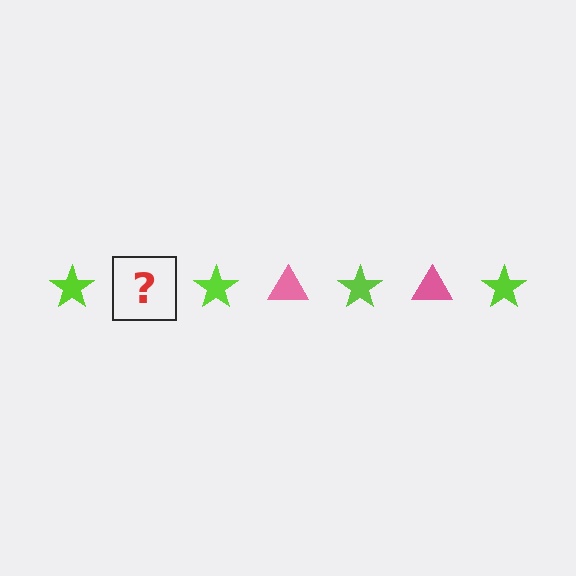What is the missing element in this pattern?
The missing element is a pink triangle.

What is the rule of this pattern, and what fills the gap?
The rule is that the pattern alternates between lime star and pink triangle. The gap should be filled with a pink triangle.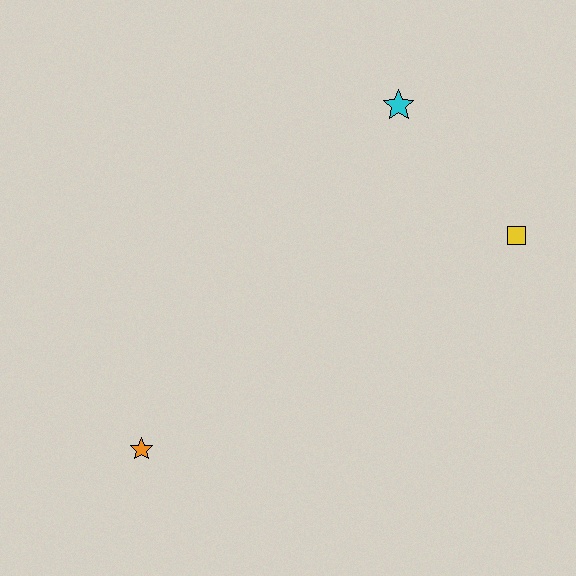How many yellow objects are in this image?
There is 1 yellow object.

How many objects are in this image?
There are 3 objects.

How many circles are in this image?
There are no circles.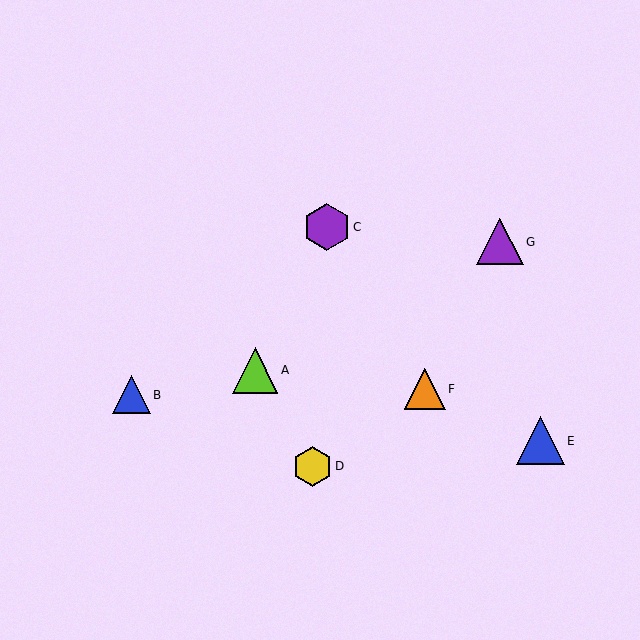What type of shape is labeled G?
Shape G is a purple triangle.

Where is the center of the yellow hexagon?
The center of the yellow hexagon is at (312, 467).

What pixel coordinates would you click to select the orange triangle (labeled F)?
Click at (425, 389) to select the orange triangle F.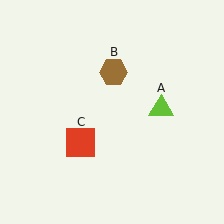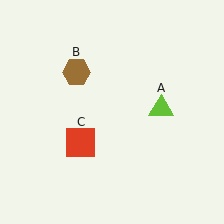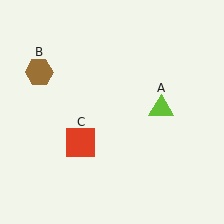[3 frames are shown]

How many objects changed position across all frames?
1 object changed position: brown hexagon (object B).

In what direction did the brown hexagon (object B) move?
The brown hexagon (object B) moved left.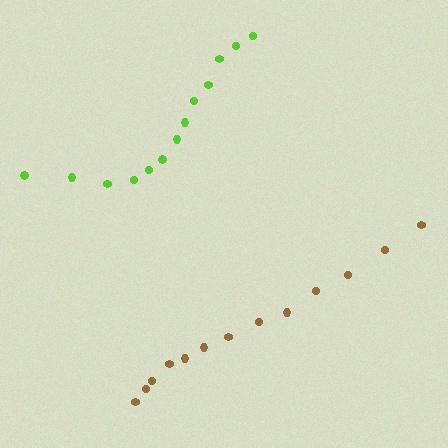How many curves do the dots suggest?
There are 2 distinct paths.